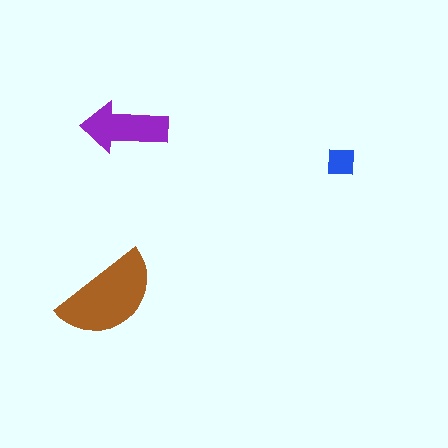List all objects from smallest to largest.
The blue square, the purple arrow, the brown semicircle.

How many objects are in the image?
There are 3 objects in the image.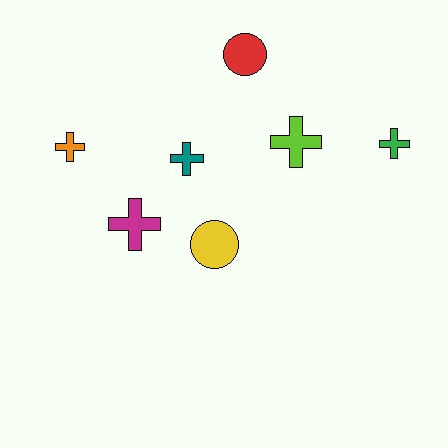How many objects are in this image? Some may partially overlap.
There are 7 objects.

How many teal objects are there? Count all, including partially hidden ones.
There is 1 teal object.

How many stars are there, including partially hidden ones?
There are no stars.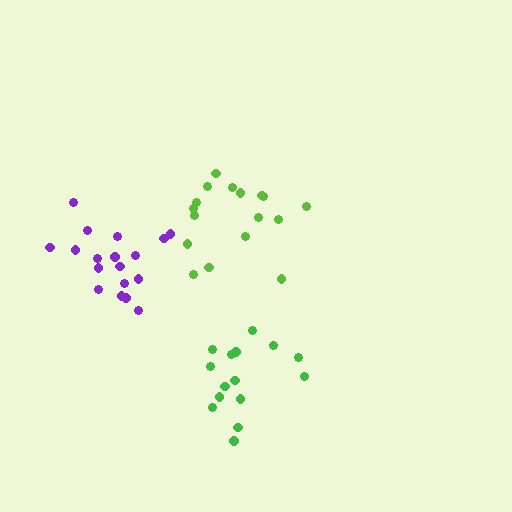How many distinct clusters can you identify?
There are 3 distinct clusters.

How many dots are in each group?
Group 1: 15 dots, Group 2: 18 dots, Group 3: 17 dots (50 total).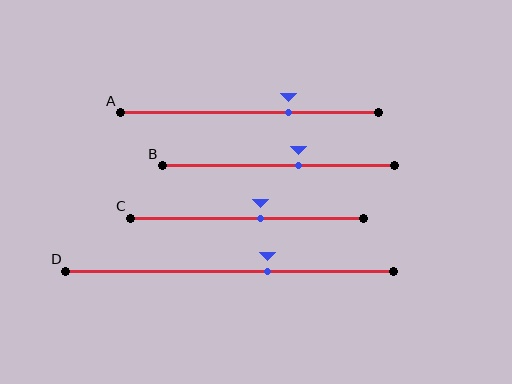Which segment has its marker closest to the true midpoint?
Segment C has its marker closest to the true midpoint.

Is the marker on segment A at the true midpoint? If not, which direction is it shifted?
No, the marker on segment A is shifted to the right by about 15% of the segment length.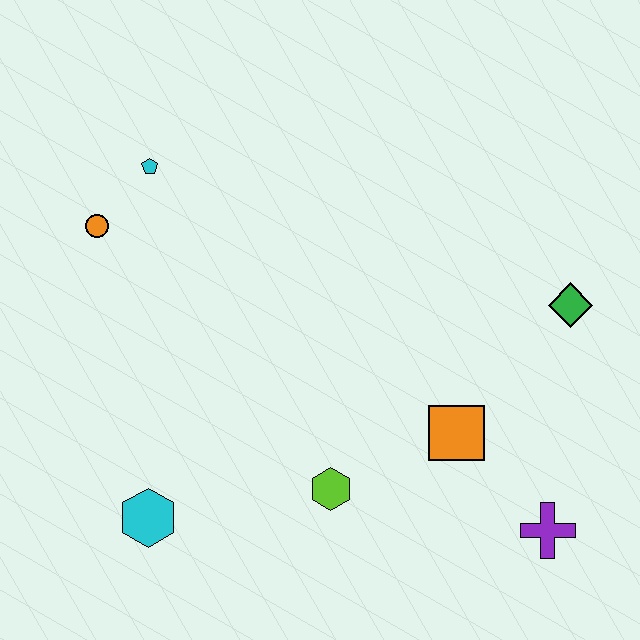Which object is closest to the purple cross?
The orange square is closest to the purple cross.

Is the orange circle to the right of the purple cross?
No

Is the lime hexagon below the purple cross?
No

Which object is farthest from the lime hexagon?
The cyan pentagon is farthest from the lime hexagon.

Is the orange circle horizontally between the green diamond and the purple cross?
No